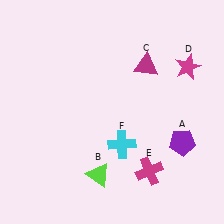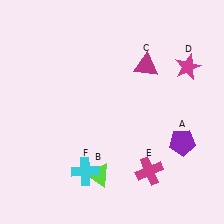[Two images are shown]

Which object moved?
The cyan cross (F) moved left.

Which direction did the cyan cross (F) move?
The cyan cross (F) moved left.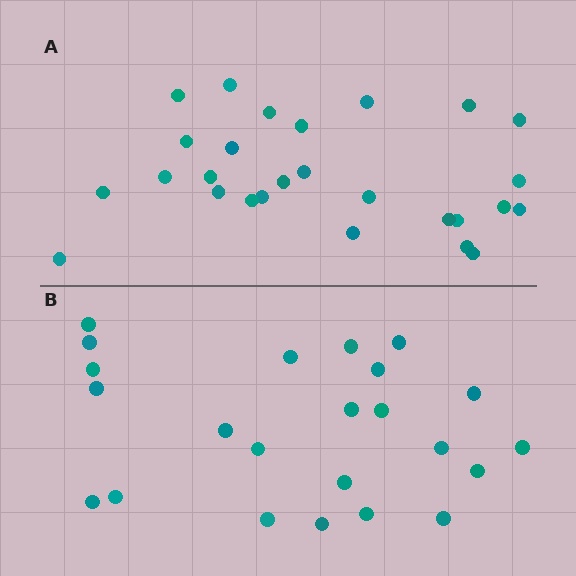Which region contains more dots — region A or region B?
Region A (the top region) has more dots.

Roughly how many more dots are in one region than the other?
Region A has about 4 more dots than region B.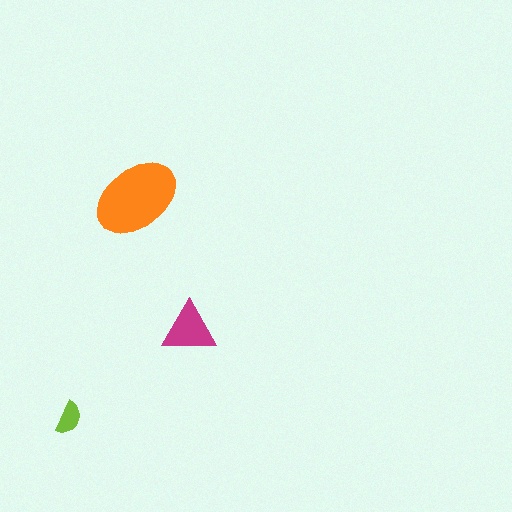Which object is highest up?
The orange ellipse is topmost.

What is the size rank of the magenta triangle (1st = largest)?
2nd.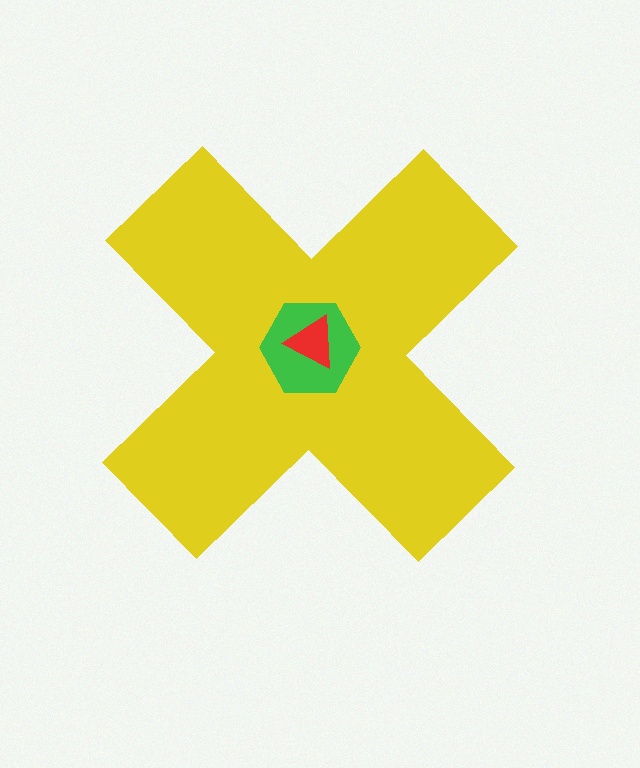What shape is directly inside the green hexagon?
The red triangle.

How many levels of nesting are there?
3.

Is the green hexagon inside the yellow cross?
Yes.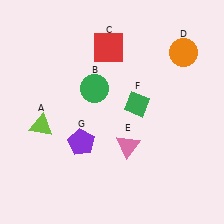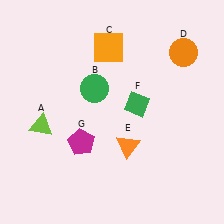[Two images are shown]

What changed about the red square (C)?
In Image 1, C is red. In Image 2, it changed to orange.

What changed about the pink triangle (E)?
In Image 1, E is pink. In Image 2, it changed to orange.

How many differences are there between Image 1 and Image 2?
There are 3 differences between the two images.